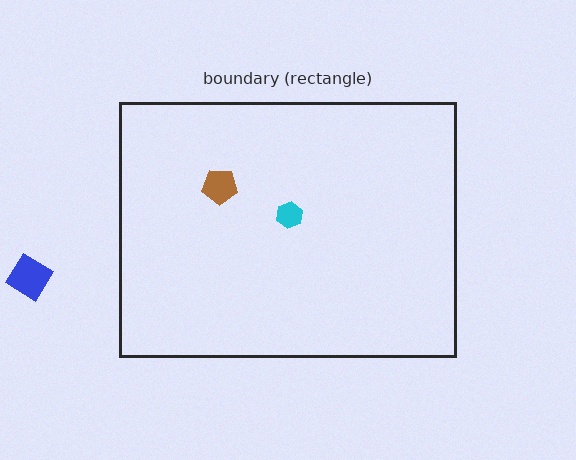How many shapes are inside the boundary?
2 inside, 1 outside.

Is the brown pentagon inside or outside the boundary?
Inside.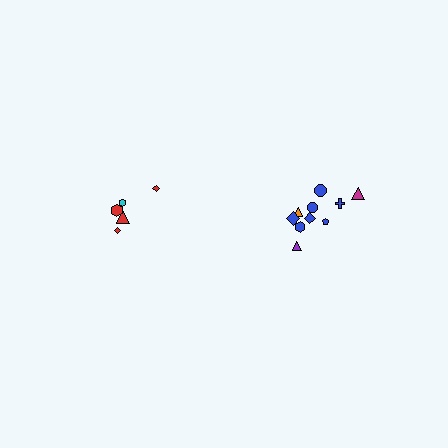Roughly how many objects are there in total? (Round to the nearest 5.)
Roughly 15 objects in total.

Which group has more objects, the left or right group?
The right group.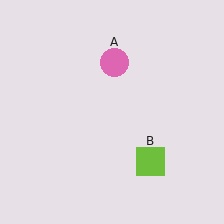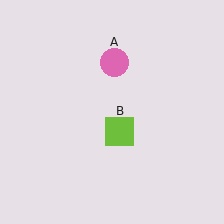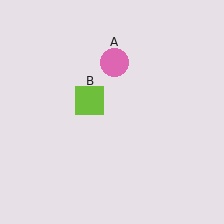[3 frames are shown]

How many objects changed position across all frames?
1 object changed position: lime square (object B).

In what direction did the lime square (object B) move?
The lime square (object B) moved up and to the left.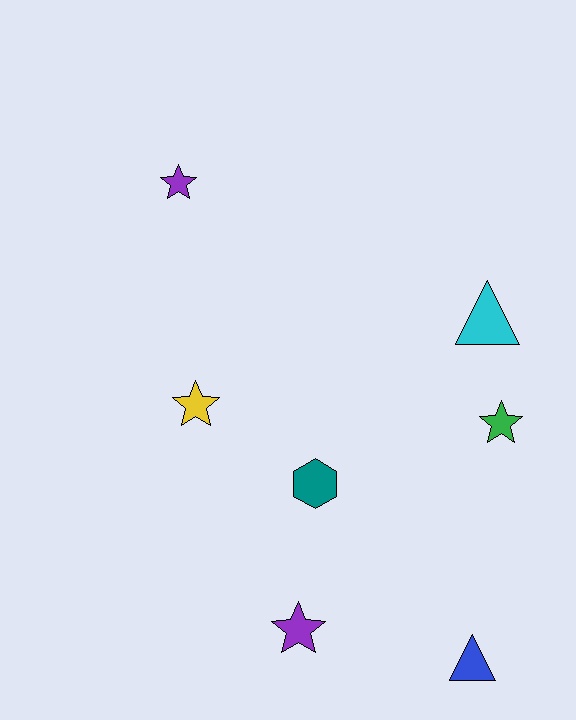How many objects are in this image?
There are 7 objects.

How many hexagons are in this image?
There is 1 hexagon.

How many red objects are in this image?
There are no red objects.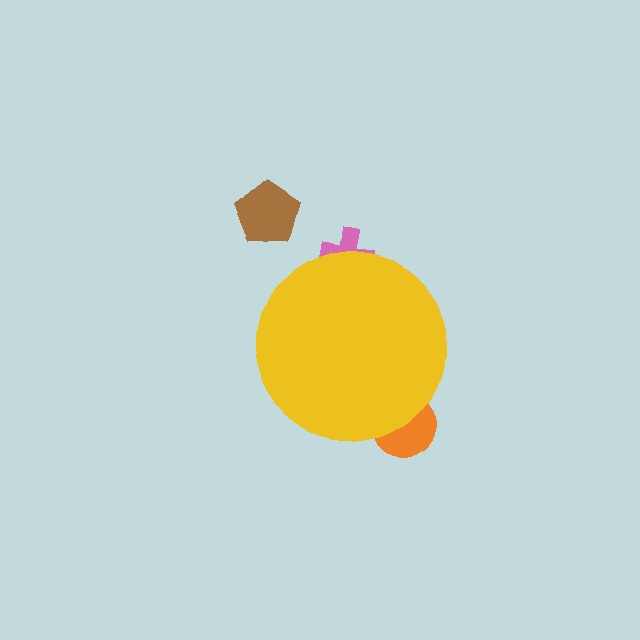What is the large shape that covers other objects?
A yellow circle.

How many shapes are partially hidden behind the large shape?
2 shapes are partially hidden.